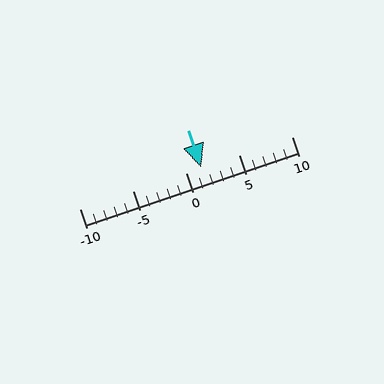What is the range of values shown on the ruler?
The ruler shows values from -10 to 10.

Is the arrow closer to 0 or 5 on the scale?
The arrow is closer to 0.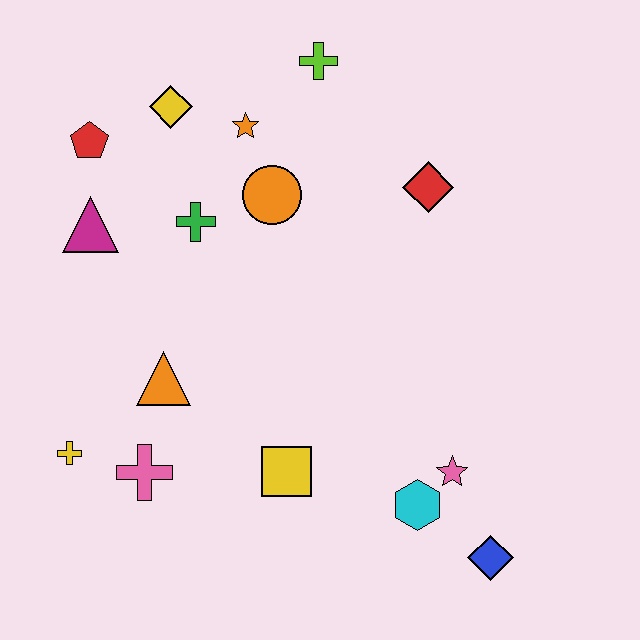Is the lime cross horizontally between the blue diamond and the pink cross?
Yes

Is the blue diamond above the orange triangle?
No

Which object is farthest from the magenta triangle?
The blue diamond is farthest from the magenta triangle.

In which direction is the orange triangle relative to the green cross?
The orange triangle is below the green cross.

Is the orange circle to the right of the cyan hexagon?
No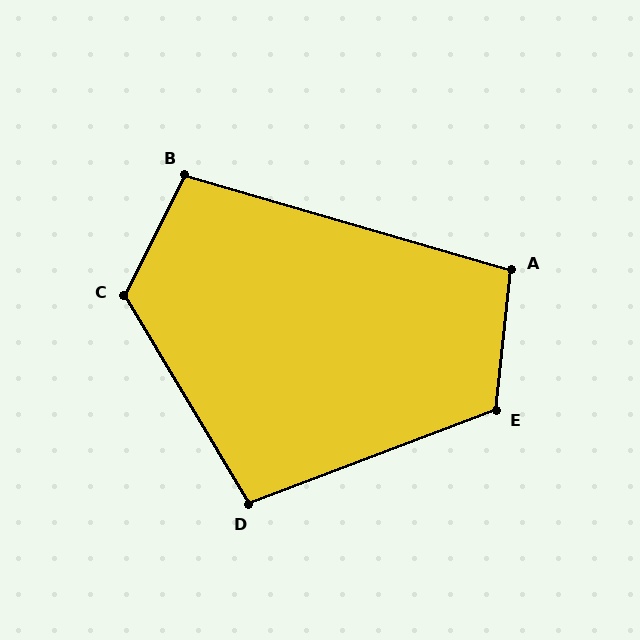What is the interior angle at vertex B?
Approximately 101 degrees (obtuse).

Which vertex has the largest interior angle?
C, at approximately 122 degrees.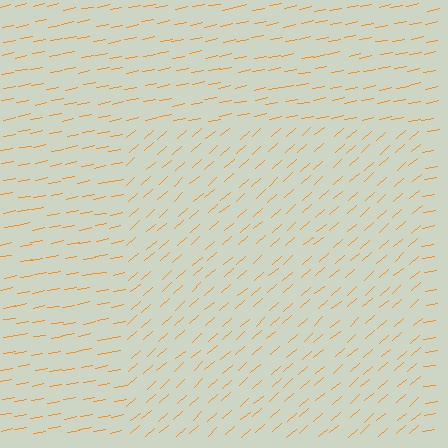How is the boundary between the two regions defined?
The boundary is defined purely by a change in line orientation (approximately 31 degrees difference). All lines are the same color and thickness.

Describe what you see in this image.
The image is filled with small orange line segments. A rectangle region in the image has lines oriented differently from the surrounding lines, creating a visible texture boundary.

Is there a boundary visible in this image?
Yes, there is a texture boundary formed by a change in line orientation.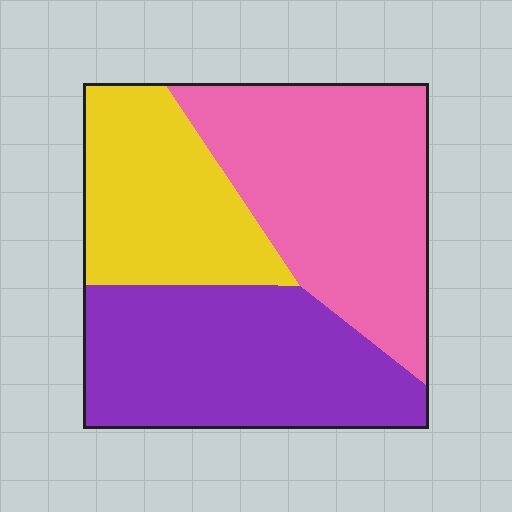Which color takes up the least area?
Yellow, at roughly 25%.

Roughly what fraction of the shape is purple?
Purple takes up about three eighths (3/8) of the shape.